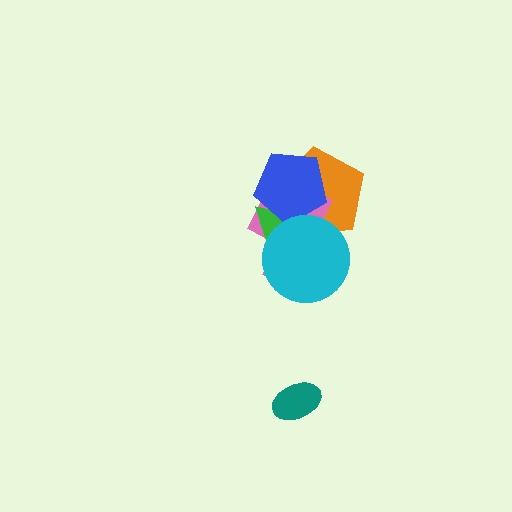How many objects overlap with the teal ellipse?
0 objects overlap with the teal ellipse.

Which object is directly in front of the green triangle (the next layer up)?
The blue pentagon is directly in front of the green triangle.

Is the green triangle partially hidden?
Yes, it is partially covered by another shape.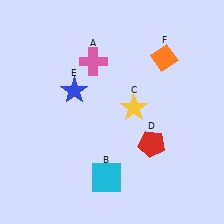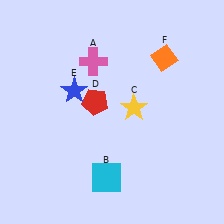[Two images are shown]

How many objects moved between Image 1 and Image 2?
1 object moved between the two images.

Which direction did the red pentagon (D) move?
The red pentagon (D) moved left.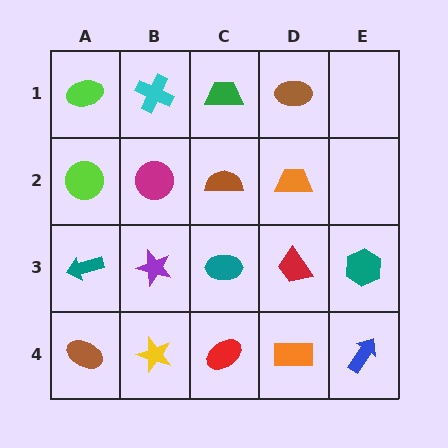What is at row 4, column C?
A red ellipse.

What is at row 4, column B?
A yellow star.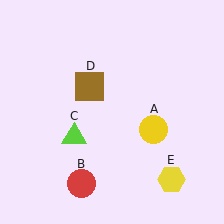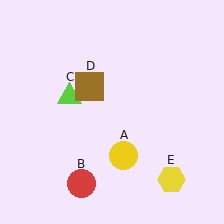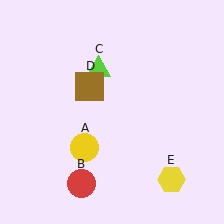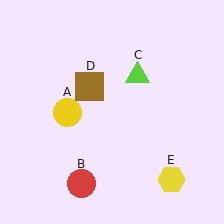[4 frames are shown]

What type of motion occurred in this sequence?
The yellow circle (object A), lime triangle (object C) rotated clockwise around the center of the scene.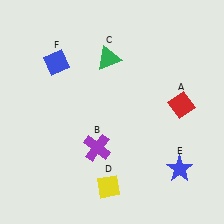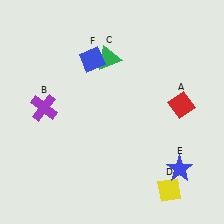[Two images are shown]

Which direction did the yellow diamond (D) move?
The yellow diamond (D) moved right.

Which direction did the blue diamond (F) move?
The blue diamond (F) moved right.